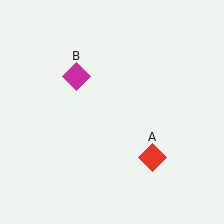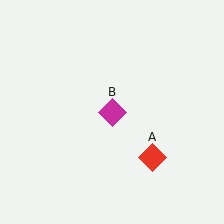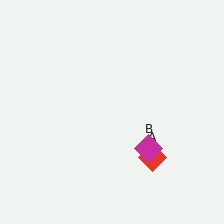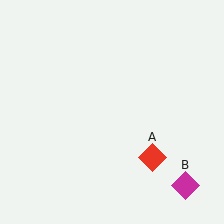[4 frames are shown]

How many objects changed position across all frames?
1 object changed position: magenta diamond (object B).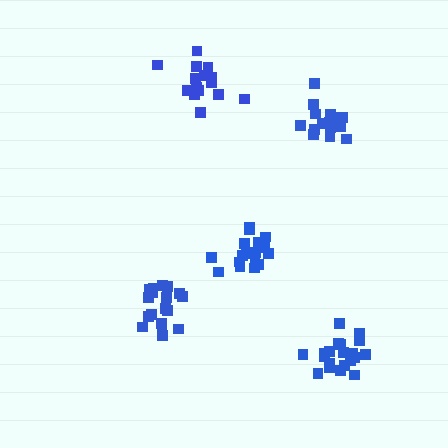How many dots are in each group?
Group 1: 17 dots, Group 2: 15 dots, Group 3: 19 dots, Group 4: 19 dots, Group 5: 20 dots (90 total).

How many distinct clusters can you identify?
There are 5 distinct clusters.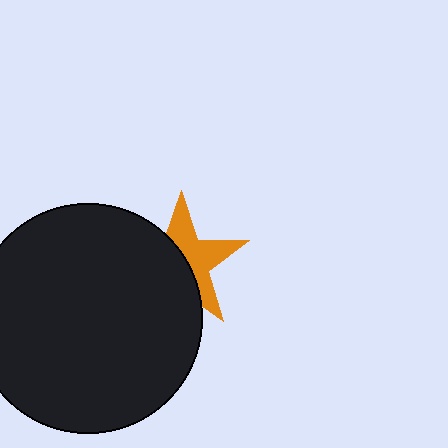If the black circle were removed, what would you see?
You would see the complete orange star.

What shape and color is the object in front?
The object in front is a black circle.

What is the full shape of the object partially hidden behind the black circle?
The partially hidden object is an orange star.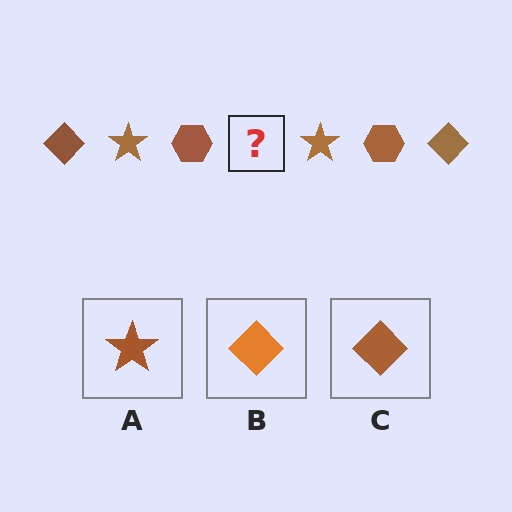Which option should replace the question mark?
Option C.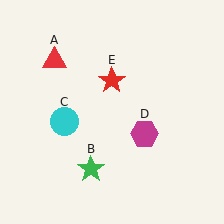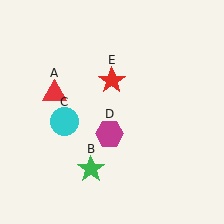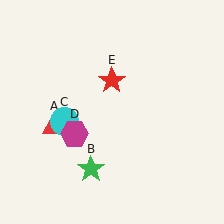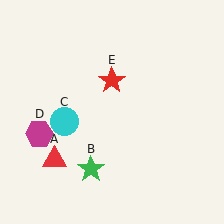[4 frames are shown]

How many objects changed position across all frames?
2 objects changed position: red triangle (object A), magenta hexagon (object D).